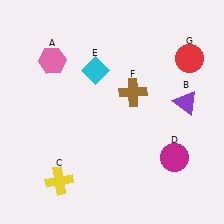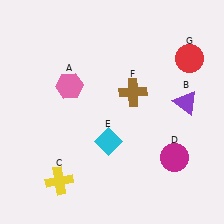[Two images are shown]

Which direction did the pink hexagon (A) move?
The pink hexagon (A) moved down.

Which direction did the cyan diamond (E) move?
The cyan diamond (E) moved down.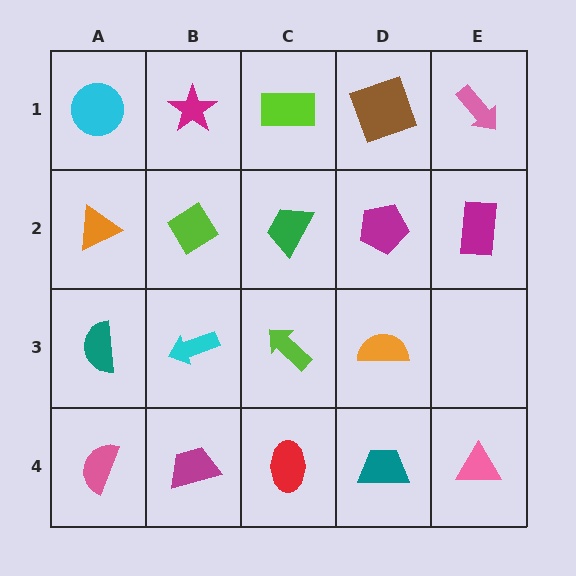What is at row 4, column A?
A pink semicircle.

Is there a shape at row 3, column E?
No, that cell is empty.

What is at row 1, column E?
A pink arrow.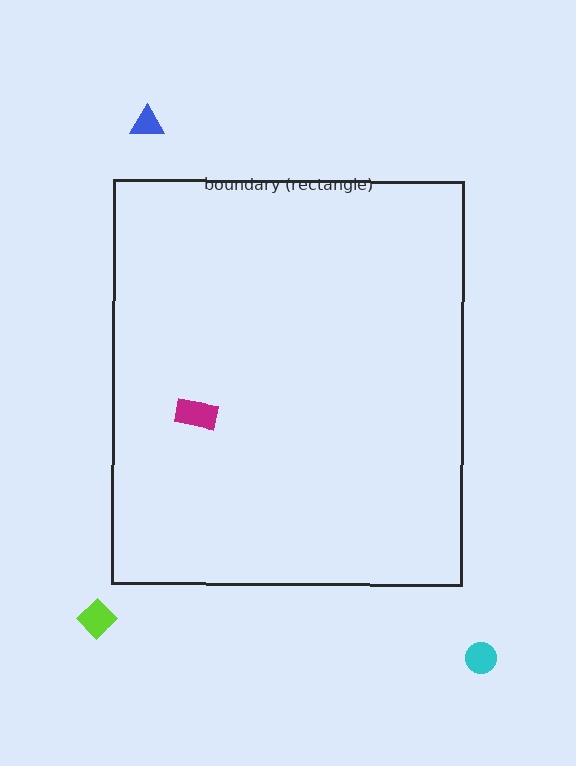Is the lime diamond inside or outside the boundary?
Outside.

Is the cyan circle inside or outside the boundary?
Outside.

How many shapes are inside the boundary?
1 inside, 3 outside.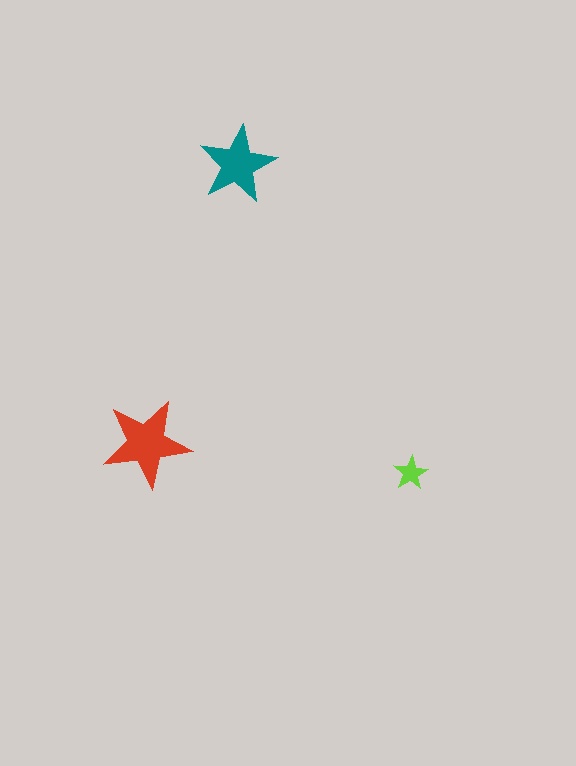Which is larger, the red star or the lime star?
The red one.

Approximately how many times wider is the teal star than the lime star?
About 2.5 times wider.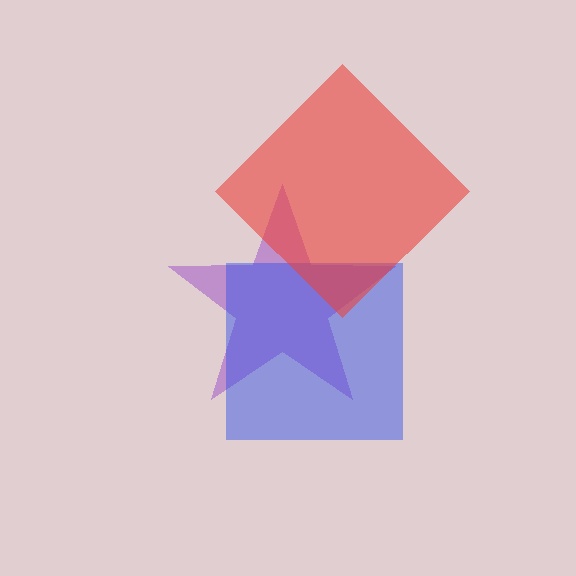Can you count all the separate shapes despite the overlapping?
Yes, there are 3 separate shapes.